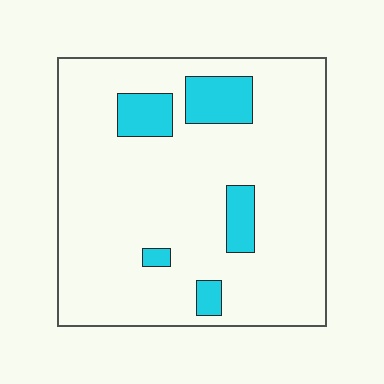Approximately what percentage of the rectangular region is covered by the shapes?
Approximately 15%.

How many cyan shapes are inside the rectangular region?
5.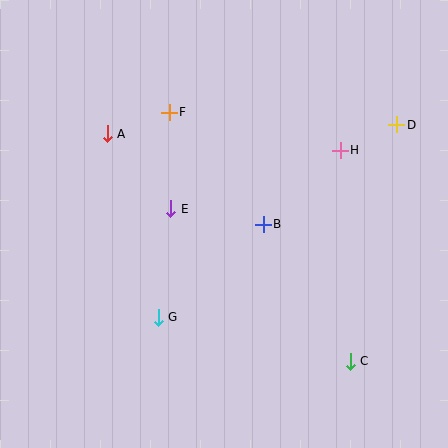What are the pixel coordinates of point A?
Point A is at (107, 134).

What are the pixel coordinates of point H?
Point H is at (340, 150).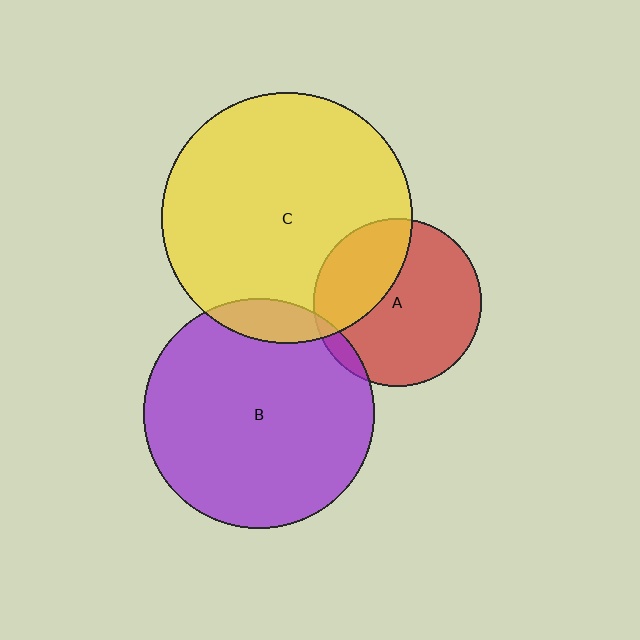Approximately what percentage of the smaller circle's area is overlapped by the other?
Approximately 5%.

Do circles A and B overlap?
Yes.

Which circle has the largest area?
Circle C (yellow).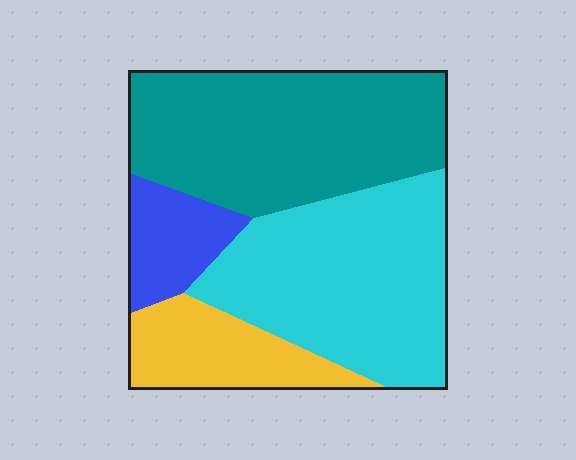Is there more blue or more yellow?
Yellow.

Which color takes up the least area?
Blue, at roughly 10%.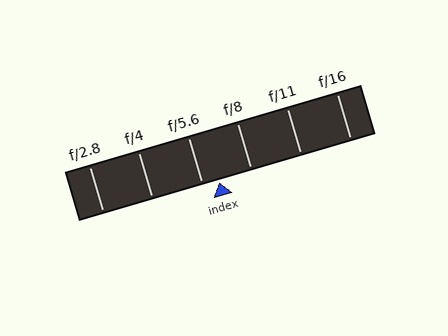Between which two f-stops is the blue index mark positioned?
The index mark is between f/5.6 and f/8.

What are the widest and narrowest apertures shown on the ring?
The widest aperture shown is f/2.8 and the narrowest is f/16.